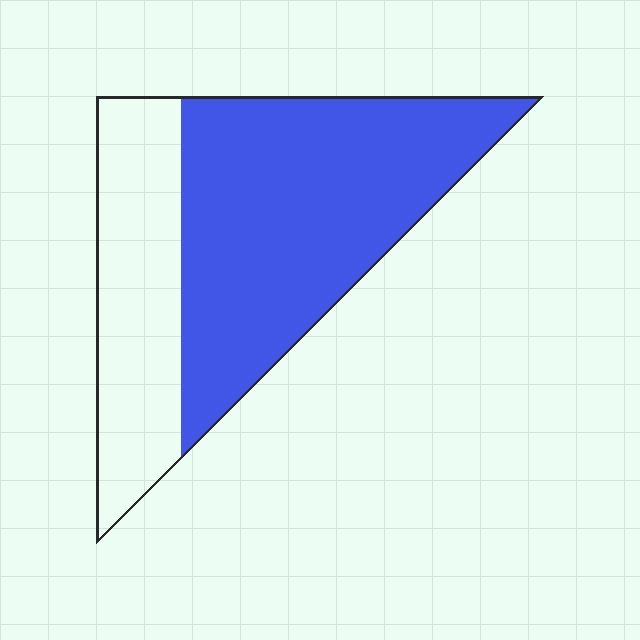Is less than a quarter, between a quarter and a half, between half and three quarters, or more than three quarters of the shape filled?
Between half and three quarters.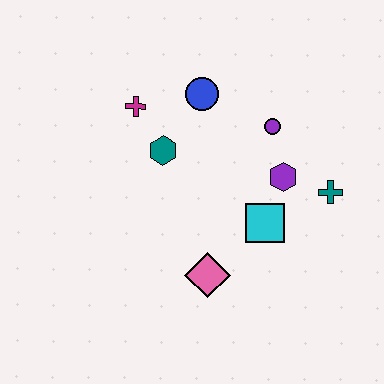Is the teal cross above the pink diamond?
Yes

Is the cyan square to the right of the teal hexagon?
Yes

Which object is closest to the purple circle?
The purple hexagon is closest to the purple circle.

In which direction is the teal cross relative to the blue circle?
The teal cross is to the right of the blue circle.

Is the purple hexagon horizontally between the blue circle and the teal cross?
Yes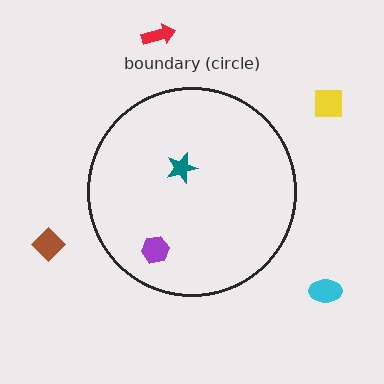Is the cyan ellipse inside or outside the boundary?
Outside.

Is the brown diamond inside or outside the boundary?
Outside.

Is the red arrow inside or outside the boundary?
Outside.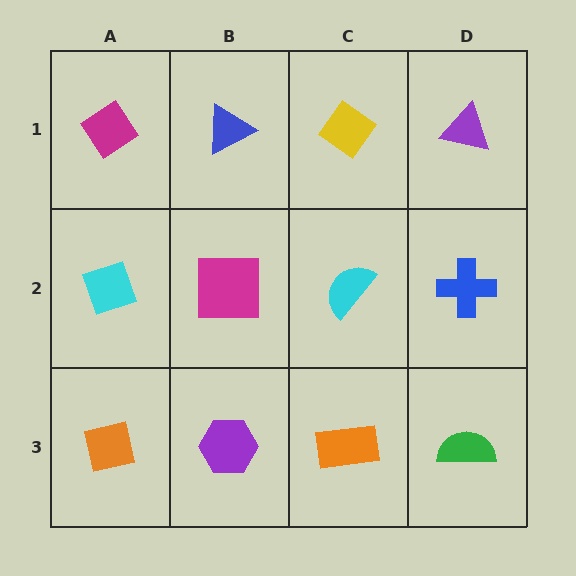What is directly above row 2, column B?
A blue triangle.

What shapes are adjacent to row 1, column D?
A blue cross (row 2, column D), a yellow diamond (row 1, column C).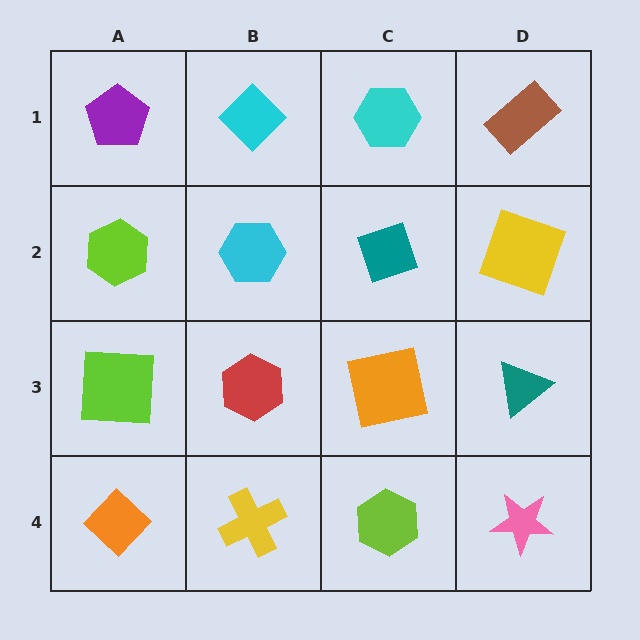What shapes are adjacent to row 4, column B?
A red hexagon (row 3, column B), an orange diamond (row 4, column A), a lime hexagon (row 4, column C).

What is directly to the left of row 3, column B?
A lime square.